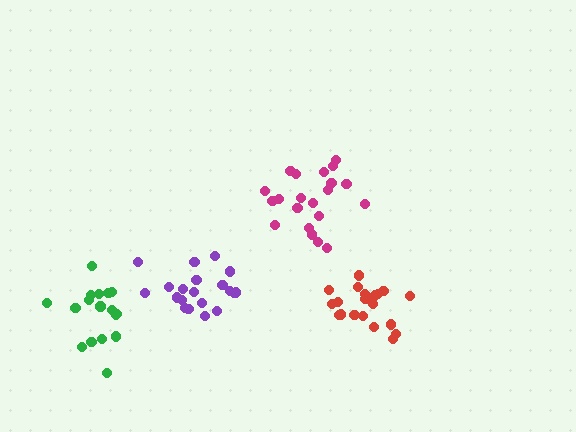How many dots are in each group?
Group 1: 17 dots, Group 2: 20 dots, Group 3: 21 dots, Group 4: 20 dots (78 total).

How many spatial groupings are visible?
There are 4 spatial groupings.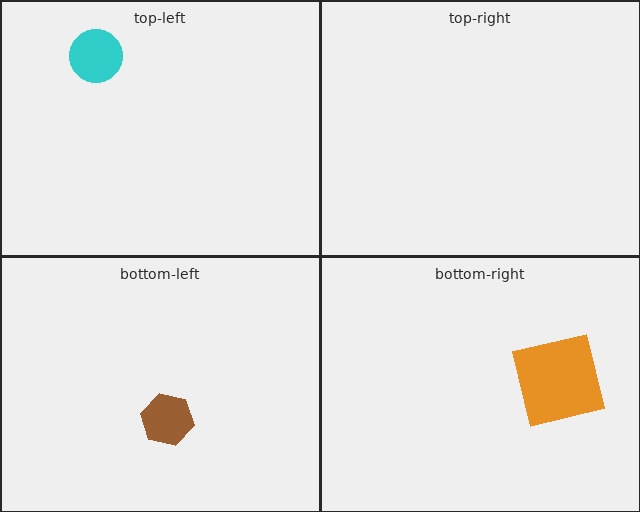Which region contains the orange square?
The bottom-right region.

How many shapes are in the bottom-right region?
1.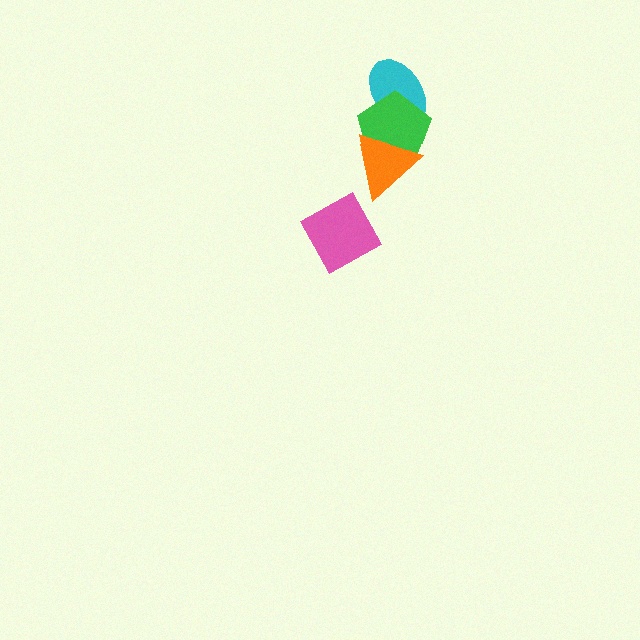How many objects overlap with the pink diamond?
0 objects overlap with the pink diamond.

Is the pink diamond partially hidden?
No, no other shape covers it.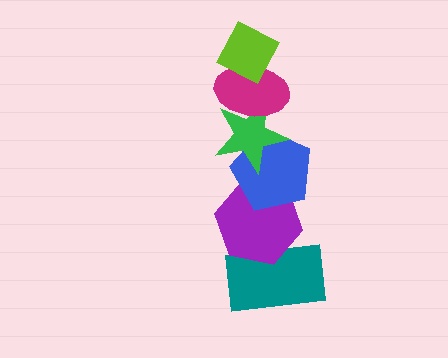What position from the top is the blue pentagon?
The blue pentagon is 4th from the top.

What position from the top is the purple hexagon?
The purple hexagon is 5th from the top.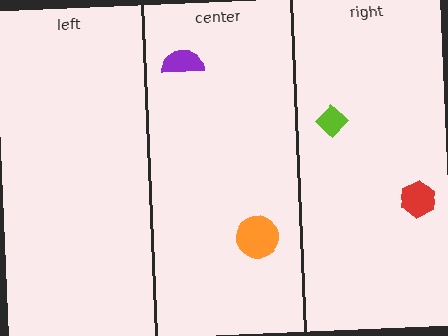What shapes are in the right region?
The red hexagon, the lime diamond.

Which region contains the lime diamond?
The right region.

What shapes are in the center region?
The orange circle, the purple semicircle.